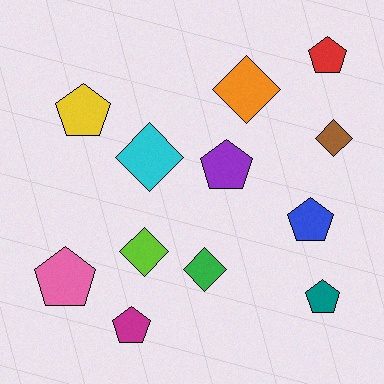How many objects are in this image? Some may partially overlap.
There are 12 objects.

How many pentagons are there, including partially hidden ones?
There are 7 pentagons.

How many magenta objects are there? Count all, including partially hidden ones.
There is 1 magenta object.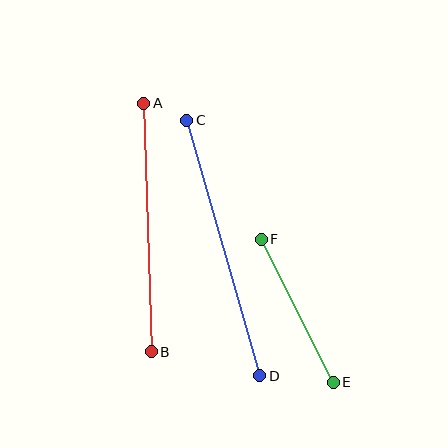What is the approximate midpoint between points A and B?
The midpoint is at approximately (148, 228) pixels.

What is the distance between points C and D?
The distance is approximately 266 pixels.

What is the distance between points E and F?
The distance is approximately 160 pixels.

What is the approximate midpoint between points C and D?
The midpoint is at approximately (223, 248) pixels.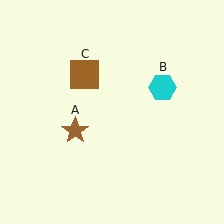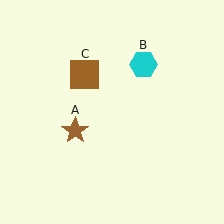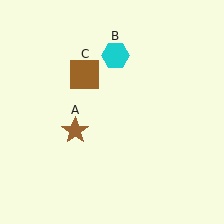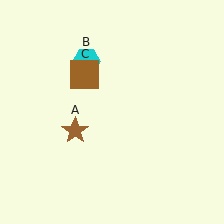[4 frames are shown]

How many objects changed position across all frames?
1 object changed position: cyan hexagon (object B).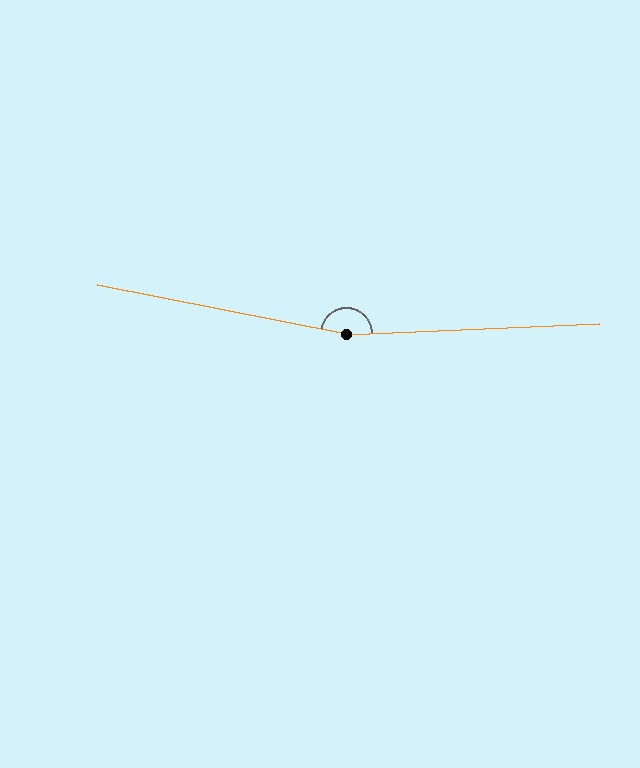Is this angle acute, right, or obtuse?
It is obtuse.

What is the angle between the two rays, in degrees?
Approximately 167 degrees.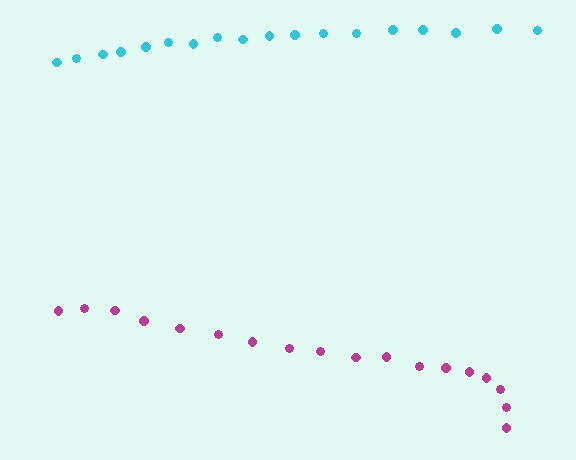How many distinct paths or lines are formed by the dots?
There are 2 distinct paths.